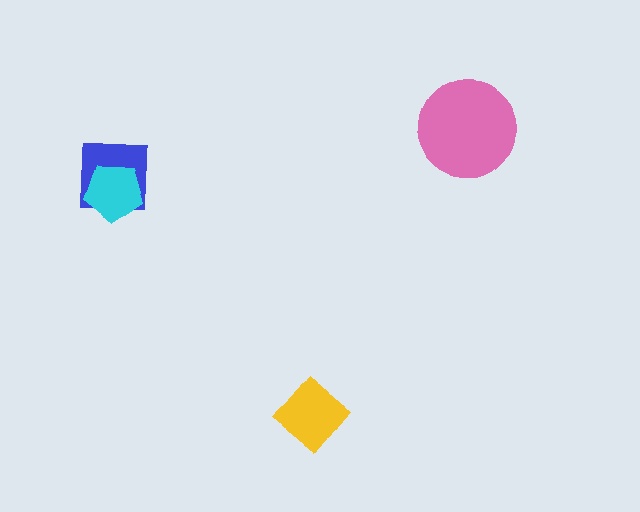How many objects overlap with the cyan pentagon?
1 object overlaps with the cyan pentagon.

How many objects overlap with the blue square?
1 object overlaps with the blue square.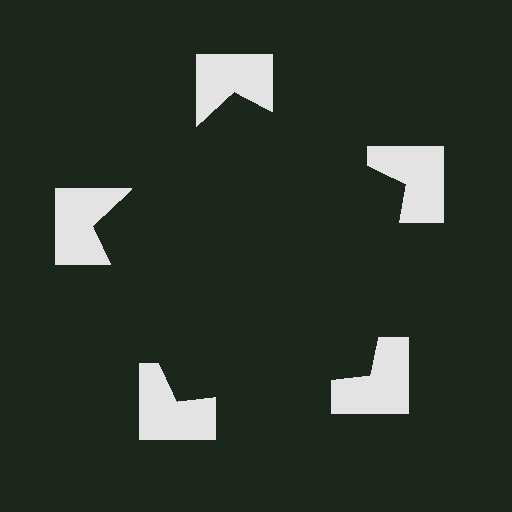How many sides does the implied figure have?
5 sides.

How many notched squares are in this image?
There are 5 — one at each vertex of the illusory pentagon.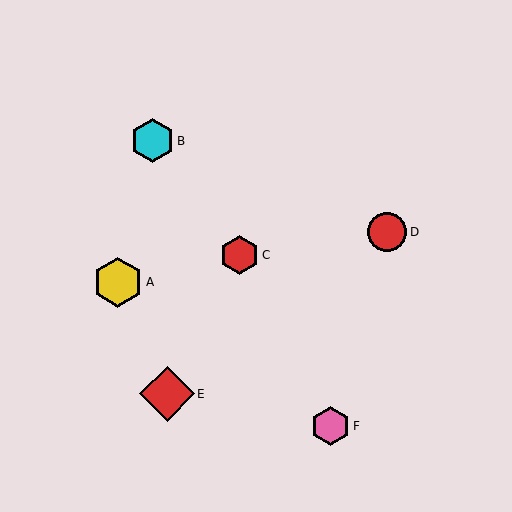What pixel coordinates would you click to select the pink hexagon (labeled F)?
Click at (331, 426) to select the pink hexagon F.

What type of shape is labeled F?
Shape F is a pink hexagon.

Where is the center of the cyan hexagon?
The center of the cyan hexagon is at (152, 141).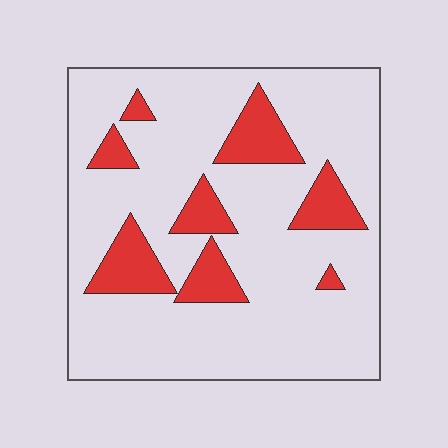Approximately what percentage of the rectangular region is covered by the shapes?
Approximately 20%.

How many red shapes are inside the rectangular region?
8.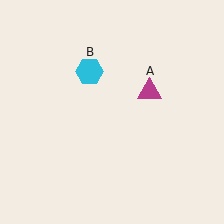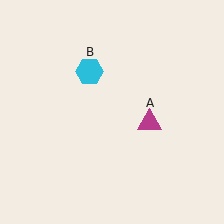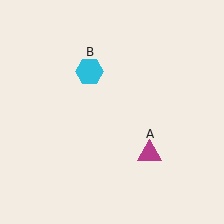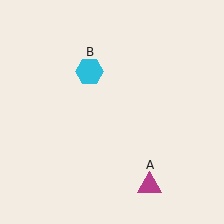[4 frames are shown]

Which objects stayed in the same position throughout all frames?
Cyan hexagon (object B) remained stationary.